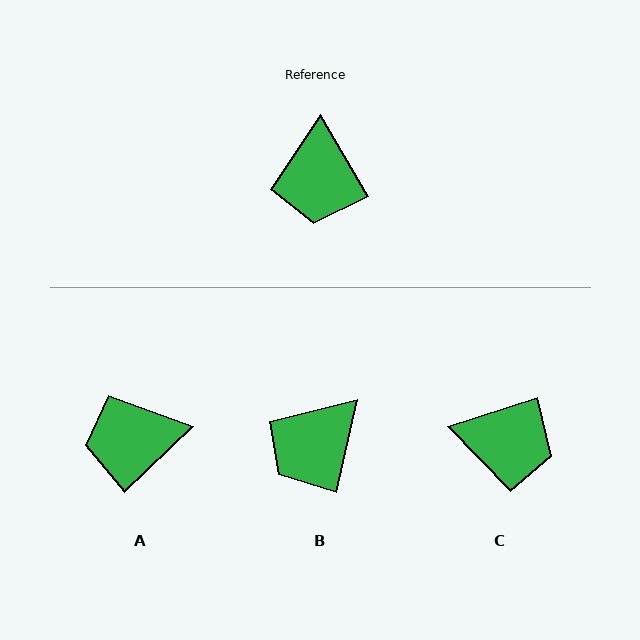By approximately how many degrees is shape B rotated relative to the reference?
Approximately 42 degrees clockwise.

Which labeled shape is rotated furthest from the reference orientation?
C, about 78 degrees away.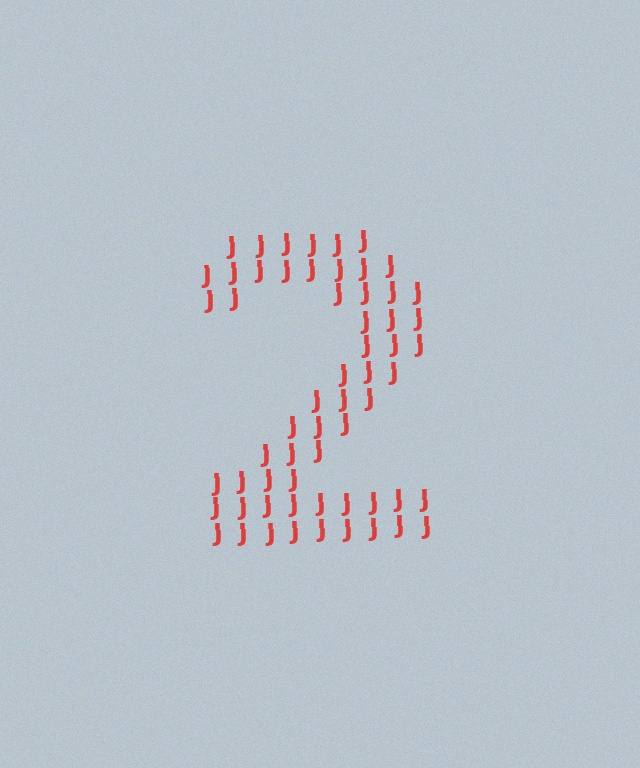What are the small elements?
The small elements are letter J's.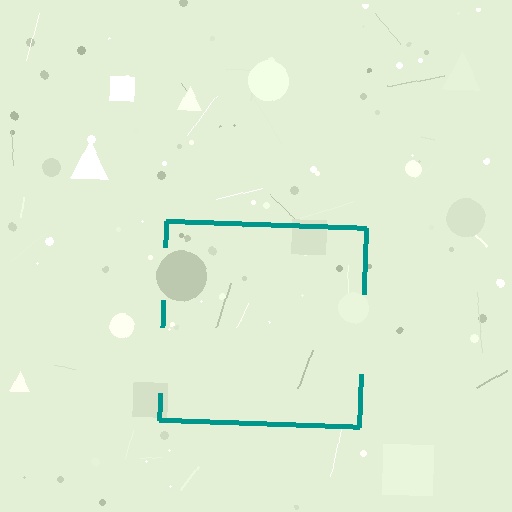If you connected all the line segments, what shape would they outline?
They would outline a square.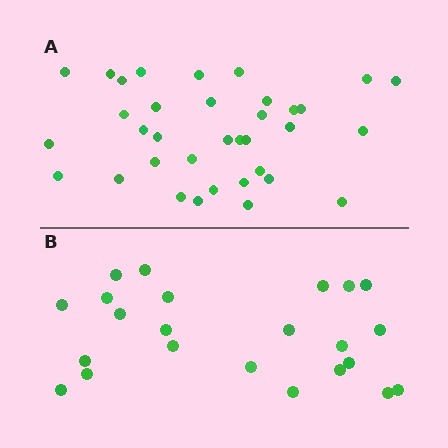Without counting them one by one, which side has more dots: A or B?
Region A (the top region) has more dots.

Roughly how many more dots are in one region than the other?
Region A has roughly 12 or so more dots than region B.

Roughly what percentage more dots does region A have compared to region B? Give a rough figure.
About 50% more.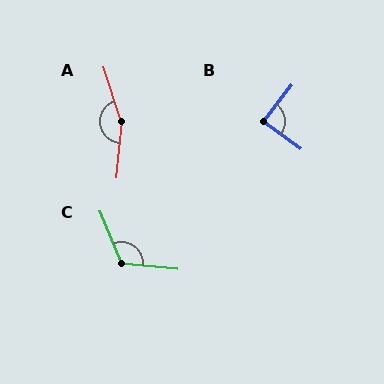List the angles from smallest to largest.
B (89°), C (118°), A (156°).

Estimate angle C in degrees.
Approximately 118 degrees.